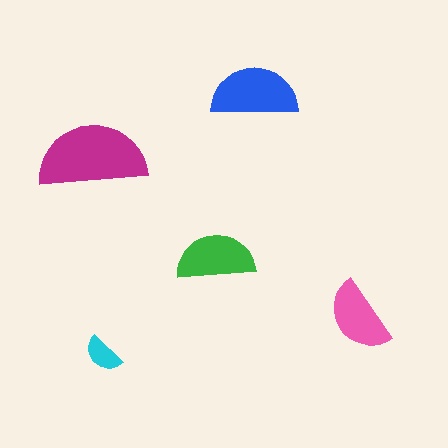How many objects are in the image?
There are 5 objects in the image.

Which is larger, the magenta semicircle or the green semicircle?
The magenta one.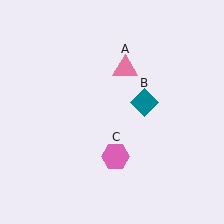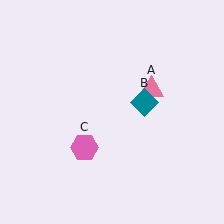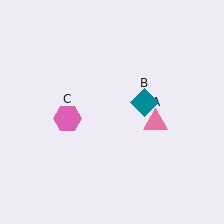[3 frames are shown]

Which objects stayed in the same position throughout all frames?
Teal diamond (object B) remained stationary.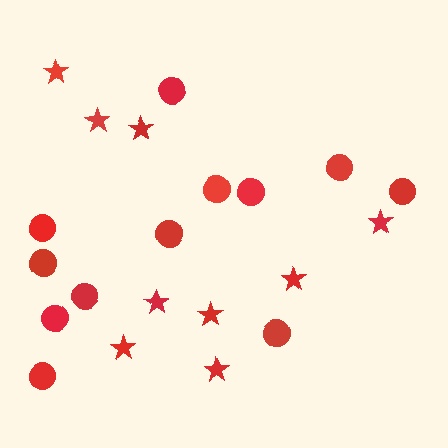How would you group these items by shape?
There are 2 groups: one group of stars (9) and one group of circles (12).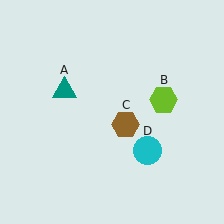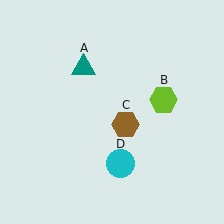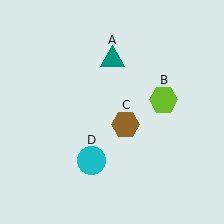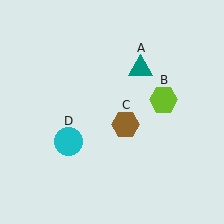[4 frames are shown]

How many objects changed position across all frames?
2 objects changed position: teal triangle (object A), cyan circle (object D).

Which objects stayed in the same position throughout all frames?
Lime hexagon (object B) and brown hexagon (object C) remained stationary.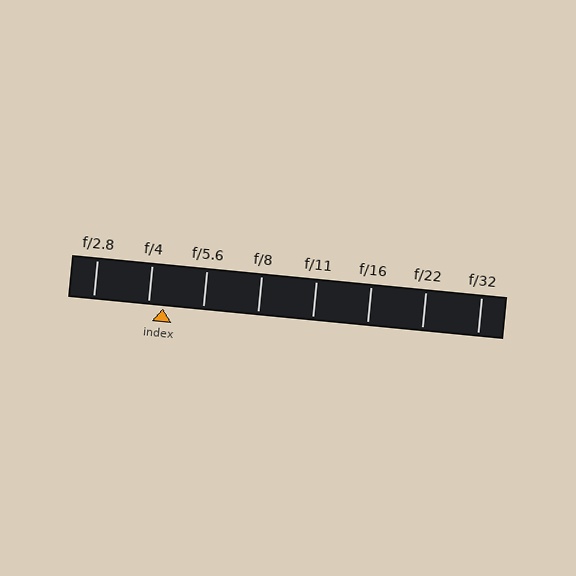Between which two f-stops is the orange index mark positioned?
The index mark is between f/4 and f/5.6.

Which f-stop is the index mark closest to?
The index mark is closest to f/4.